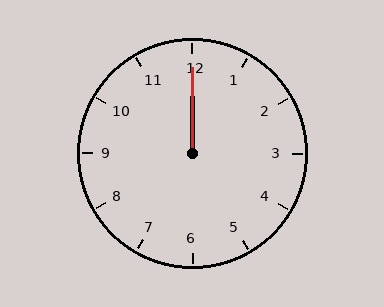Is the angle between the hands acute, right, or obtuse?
It is acute.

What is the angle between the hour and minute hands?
Approximately 0 degrees.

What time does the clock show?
12:00.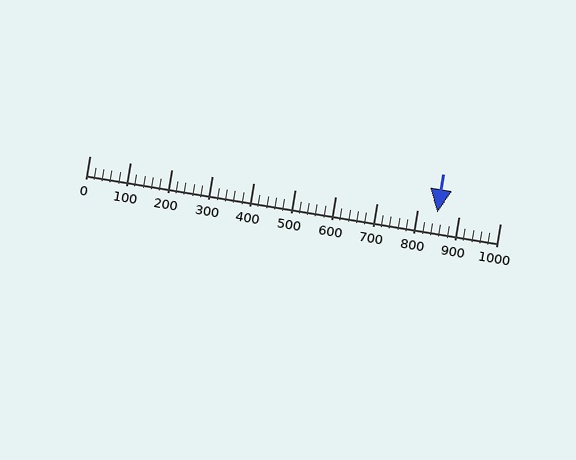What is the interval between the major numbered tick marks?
The major tick marks are spaced 100 units apart.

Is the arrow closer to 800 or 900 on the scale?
The arrow is closer to 800.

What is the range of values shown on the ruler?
The ruler shows values from 0 to 1000.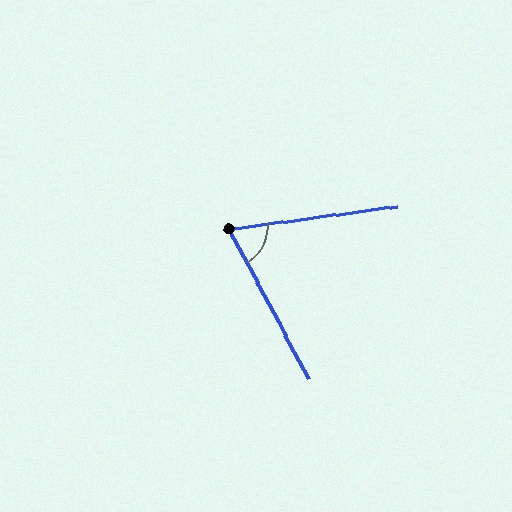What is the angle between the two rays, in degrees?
Approximately 70 degrees.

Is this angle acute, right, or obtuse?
It is acute.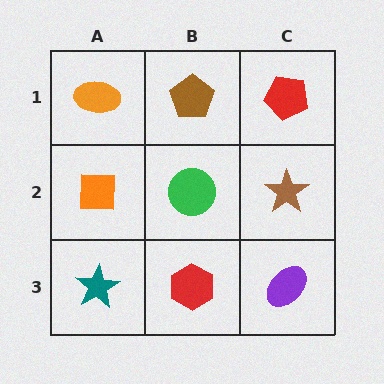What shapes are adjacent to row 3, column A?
An orange square (row 2, column A), a red hexagon (row 3, column B).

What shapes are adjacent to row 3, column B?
A green circle (row 2, column B), a teal star (row 3, column A), a purple ellipse (row 3, column C).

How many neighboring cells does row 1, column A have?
2.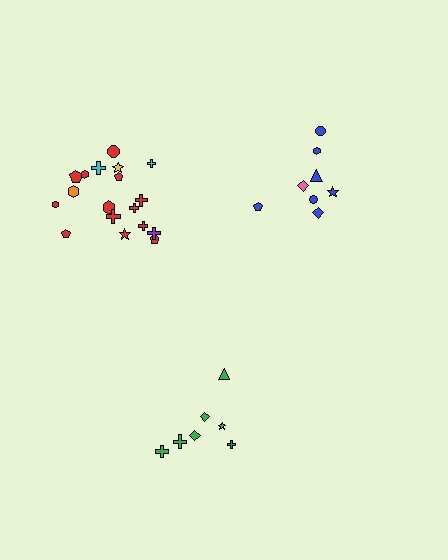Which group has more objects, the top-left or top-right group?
The top-left group.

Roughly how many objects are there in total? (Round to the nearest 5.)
Roughly 35 objects in total.